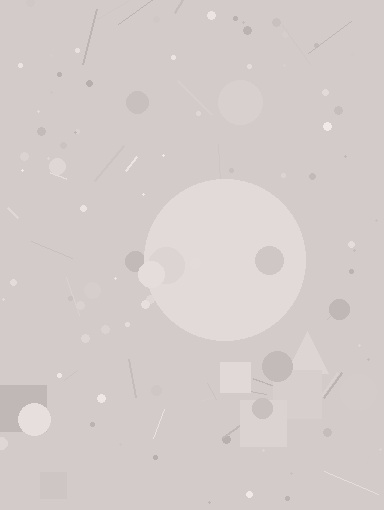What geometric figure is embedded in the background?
A circle is embedded in the background.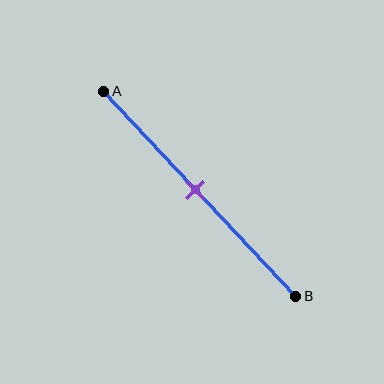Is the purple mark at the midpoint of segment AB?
Yes, the mark is approximately at the midpoint.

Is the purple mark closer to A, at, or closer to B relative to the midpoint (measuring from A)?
The purple mark is approximately at the midpoint of segment AB.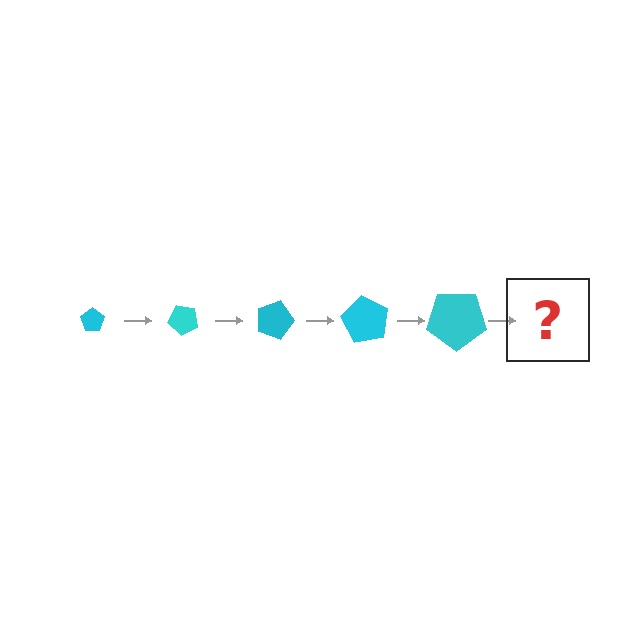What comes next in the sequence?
The next element should be a pentagon, larger than the previous one and rotated 225 degrees from the start.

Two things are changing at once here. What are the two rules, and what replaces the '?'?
The two rules are that the pentagon grows larger each step and it rotates 45 degrees each step. The '?' should be a pentagon, larger than the previous one and rotated 225 degrees from the start.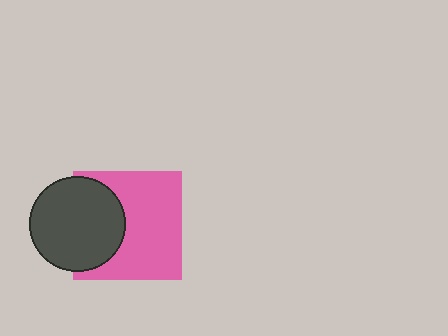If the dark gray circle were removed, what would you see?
You would see the complete pink square.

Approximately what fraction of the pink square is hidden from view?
Roughly 35% of the pink square is hidden behind the dark gray circle.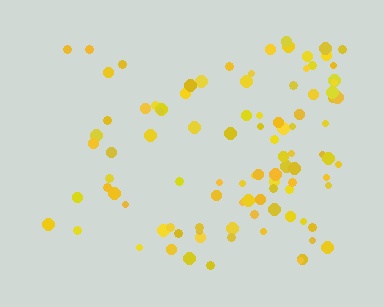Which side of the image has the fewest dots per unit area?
The left.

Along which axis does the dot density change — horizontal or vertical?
Horizontal.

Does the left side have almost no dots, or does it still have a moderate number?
Still a moderate number, just noticeably fewer than the right.